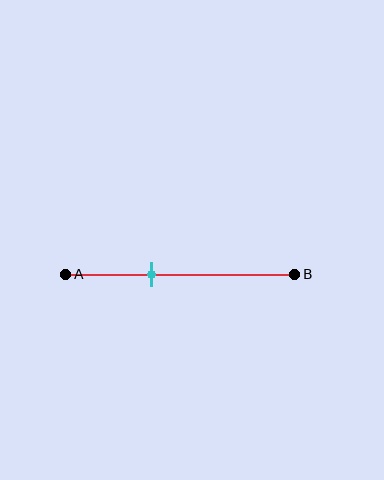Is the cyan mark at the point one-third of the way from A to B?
No, the mark is at about 40% from A, not at the 33% one-third point.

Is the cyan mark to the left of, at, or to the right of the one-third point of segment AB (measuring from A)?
The cyan mark is to the right of the one-third point of segment AB.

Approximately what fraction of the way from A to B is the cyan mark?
The cyan mark is approximately 40% of the way from A to B.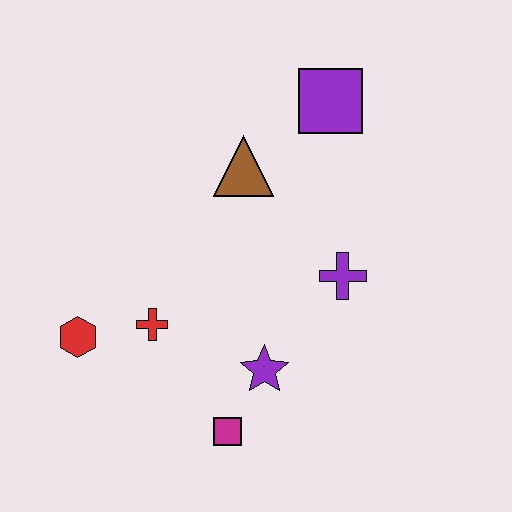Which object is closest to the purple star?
The magenta square is closest to the purple star.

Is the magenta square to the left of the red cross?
No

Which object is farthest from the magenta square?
The purple square is farthest from the magenta square.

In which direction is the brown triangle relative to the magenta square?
The brown triangle is above the magenta square.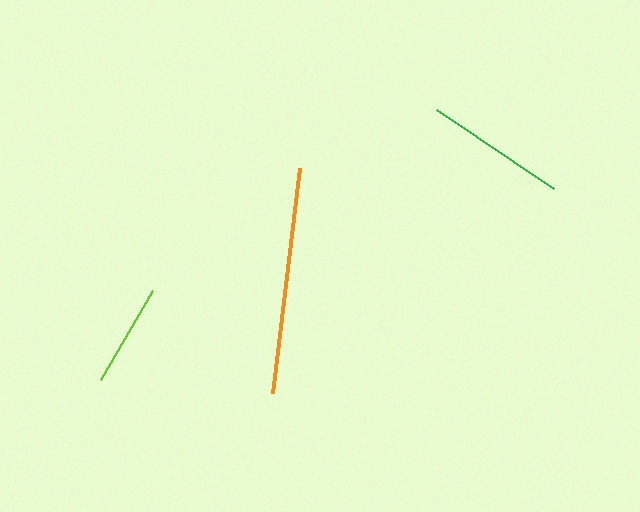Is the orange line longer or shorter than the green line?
The orange line is longer than the green line.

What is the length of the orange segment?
The orange segment is approximately 227 pixels long.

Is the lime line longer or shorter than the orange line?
The orange line is longer than the lime line.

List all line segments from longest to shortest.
From longest to shortest: orange, green, lime.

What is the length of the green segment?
The green segment is approximately 142 pixels long.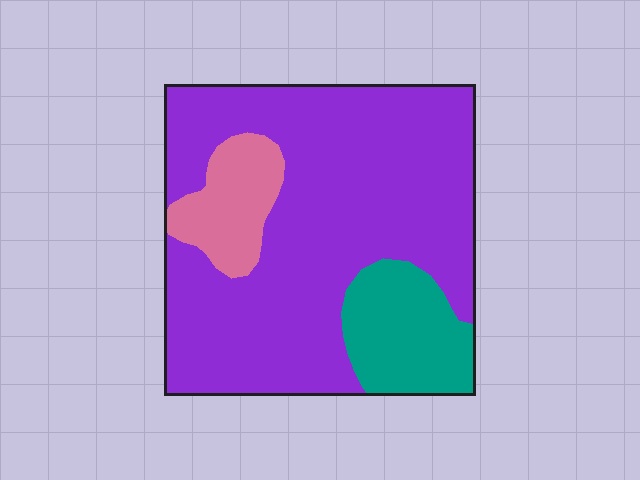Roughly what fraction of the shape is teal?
Teal covers about 15% of the shape.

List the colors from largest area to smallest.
From largest to smallest: purple, teal, pink.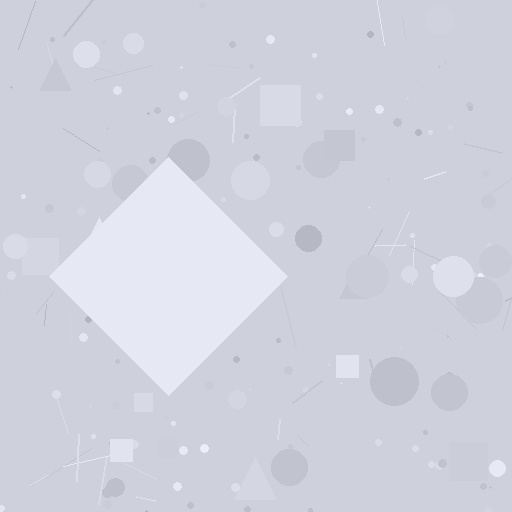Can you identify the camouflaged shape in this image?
The camouflaged shape is a diamond.